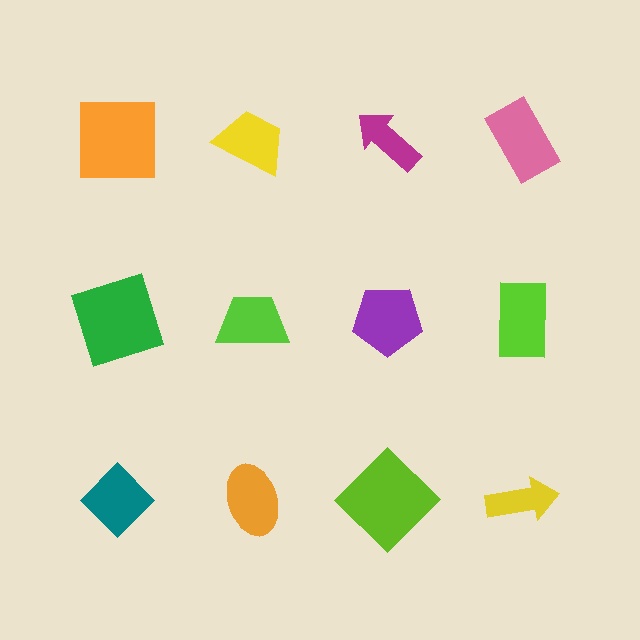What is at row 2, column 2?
A lime trapezoid.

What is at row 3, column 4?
A yellow arrow.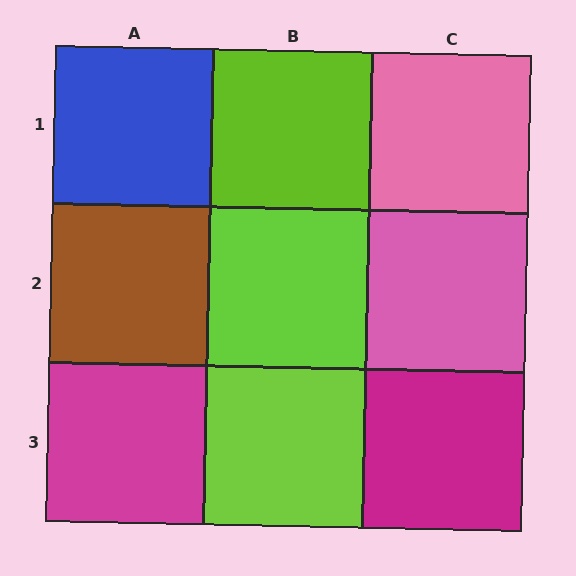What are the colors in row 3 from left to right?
Magenta, lime, magenta.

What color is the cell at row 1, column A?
Blue.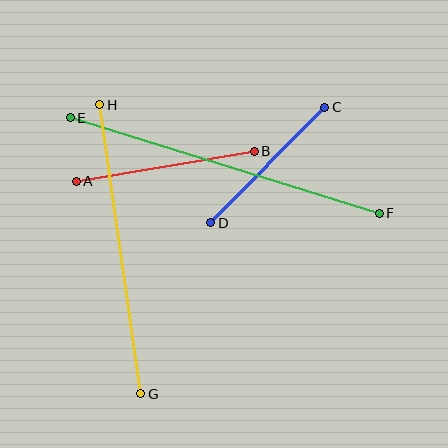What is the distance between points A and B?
The distance is approximately 180 pixels.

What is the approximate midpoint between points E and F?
The midpoint is at approximately (225, 166) pixels.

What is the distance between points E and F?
The distance is approximately 323 pixels.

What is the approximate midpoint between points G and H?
The midpoint is at approximately (120, 249) pixels.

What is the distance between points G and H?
The distance is approximately 292 pixels.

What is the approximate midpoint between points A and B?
The midpoint is at approximately (165, 166) pixels.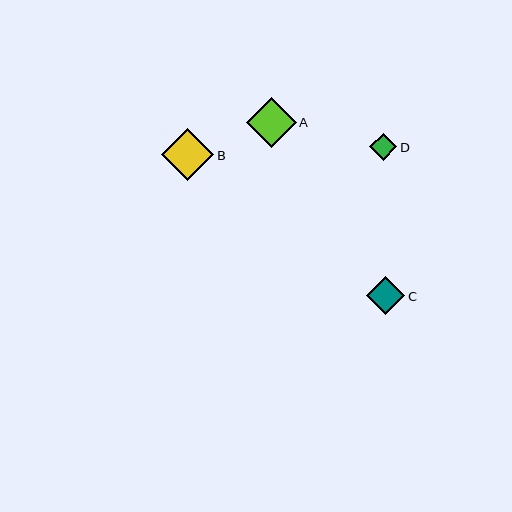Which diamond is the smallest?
Diamond D is the smallest with a size of approximately 28 pixels.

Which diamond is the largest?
Diamond B is the largest with a size of approximately 52 pixels.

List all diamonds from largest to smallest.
From largest to smallest: B, A, C, D.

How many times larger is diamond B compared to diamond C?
Diamond B is approximately 1.4 times the size of diamond C.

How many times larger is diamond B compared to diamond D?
Diamond B is approximately 1.9 times the size of diamond D.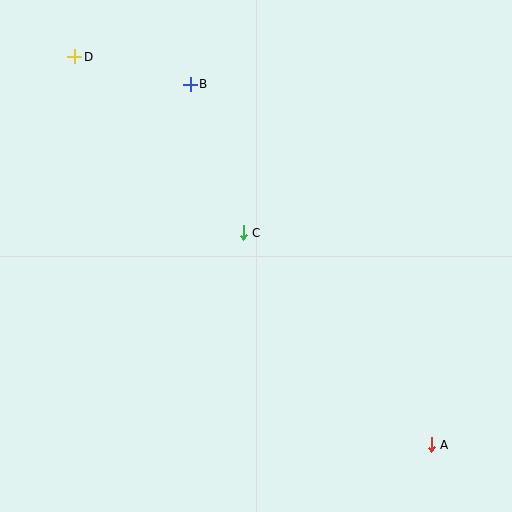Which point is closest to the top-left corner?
Point D is closest to the top-left corner.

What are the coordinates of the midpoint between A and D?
The midpoint between A and D is at (253, 251).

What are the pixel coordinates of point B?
Point B is at (190, 84).